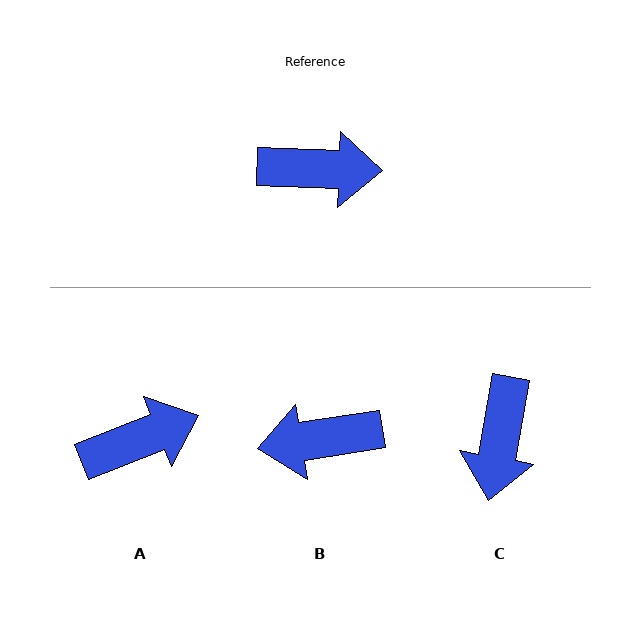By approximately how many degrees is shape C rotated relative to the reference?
Approximately 98 degrees clockwise.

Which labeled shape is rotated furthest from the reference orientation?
B, about 169 degrees away.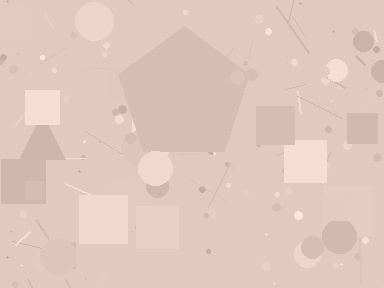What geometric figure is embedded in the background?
A pentagon is embedded in the background.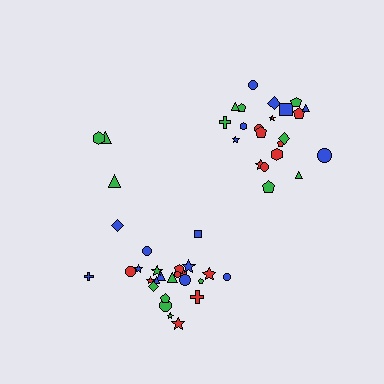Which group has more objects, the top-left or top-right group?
The top-right group.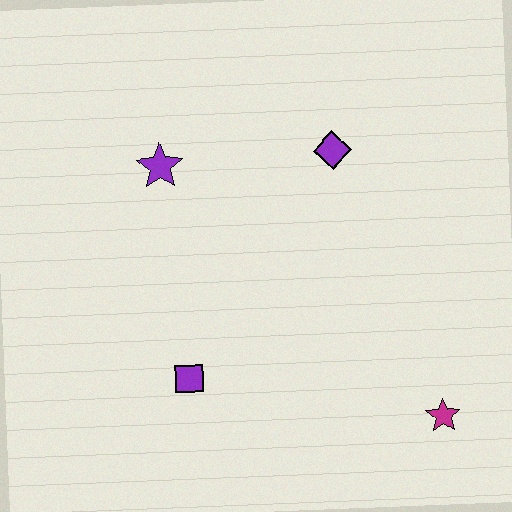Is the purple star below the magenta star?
No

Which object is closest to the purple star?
The purple diamond is closest to the purple star.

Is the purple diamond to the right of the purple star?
Yes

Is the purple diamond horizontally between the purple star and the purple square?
No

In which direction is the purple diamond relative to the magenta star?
The purple diamond is above the magenta star.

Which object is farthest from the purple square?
The purple diamond is farthest from the purple square.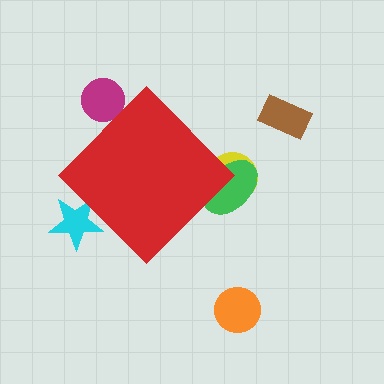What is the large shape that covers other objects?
A red diamond.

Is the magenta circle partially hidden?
Yes, the magenta circle is partially hidden behind the red diamond.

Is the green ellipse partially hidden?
Yes, the green ellipse is partially hidden behind the red diamond.